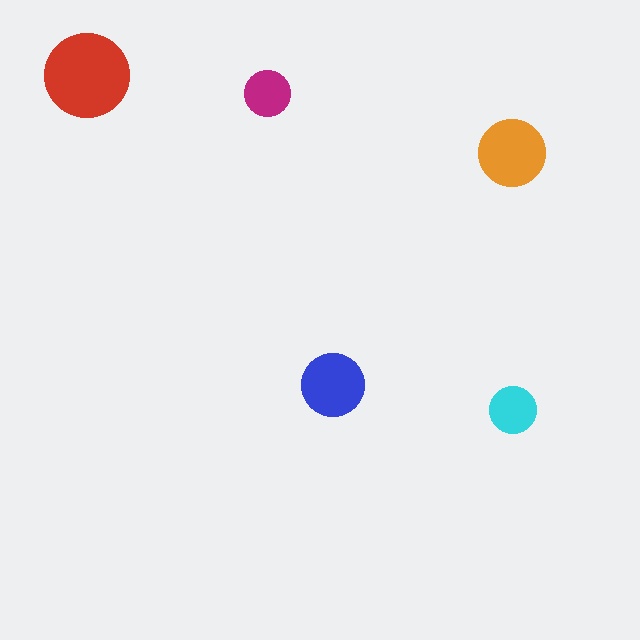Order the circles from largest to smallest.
the red one, the orange one, the blue one, the cyan one, the magenta one.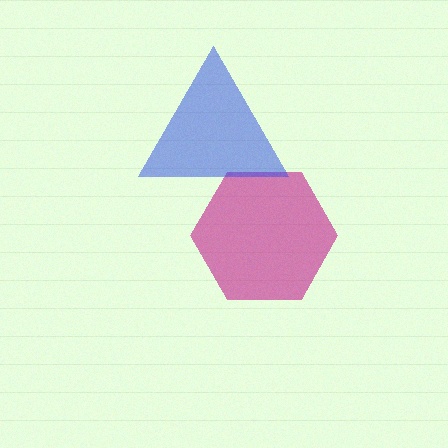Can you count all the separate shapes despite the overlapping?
Yes, there are 2 separate shapes.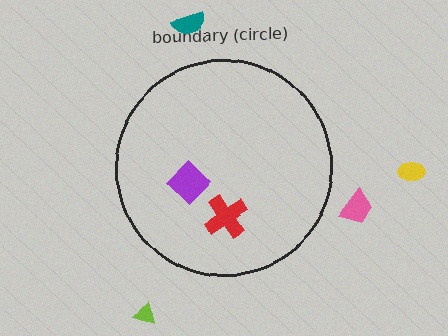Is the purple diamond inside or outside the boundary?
Inside.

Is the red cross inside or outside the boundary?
Inside.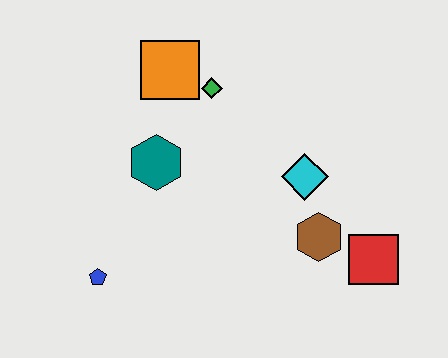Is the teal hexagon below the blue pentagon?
No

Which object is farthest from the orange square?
The red square is farthest from the orange square.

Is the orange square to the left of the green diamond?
Yes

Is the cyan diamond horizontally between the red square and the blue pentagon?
Yes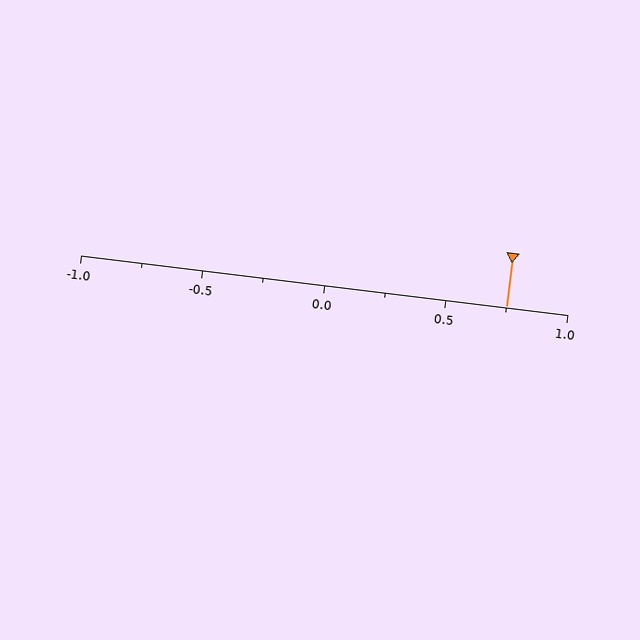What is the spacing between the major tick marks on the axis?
The major ticks are spaced 0.5 apart.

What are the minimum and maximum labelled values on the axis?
The axis runs from -1.0 to 1.0.